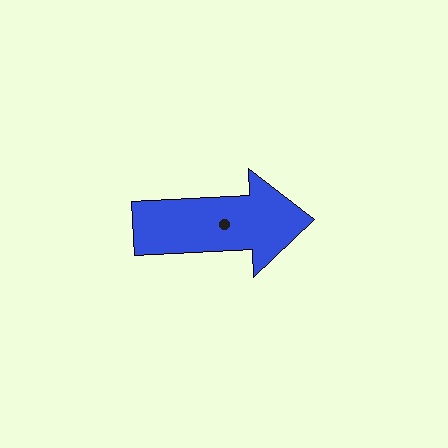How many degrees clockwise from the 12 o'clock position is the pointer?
Approximately 87 degrees.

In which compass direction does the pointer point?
East.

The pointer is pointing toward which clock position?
Roughly 3 o'clock.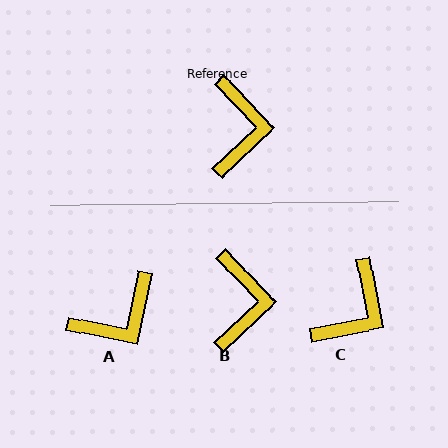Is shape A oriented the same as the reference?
No, it is off by about 55 degrees.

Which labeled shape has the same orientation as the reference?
B.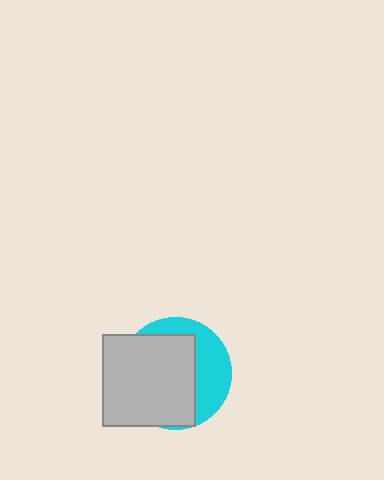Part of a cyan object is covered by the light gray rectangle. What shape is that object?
It is a circle.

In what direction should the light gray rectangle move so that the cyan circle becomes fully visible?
The light gray rectangle should move left. That is the shortest direction to clear the overlap and leave the cyan circle fully visible.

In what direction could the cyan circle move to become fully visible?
The cyan circle could move right. That would shift it out from behind the light gray rectangle entirely.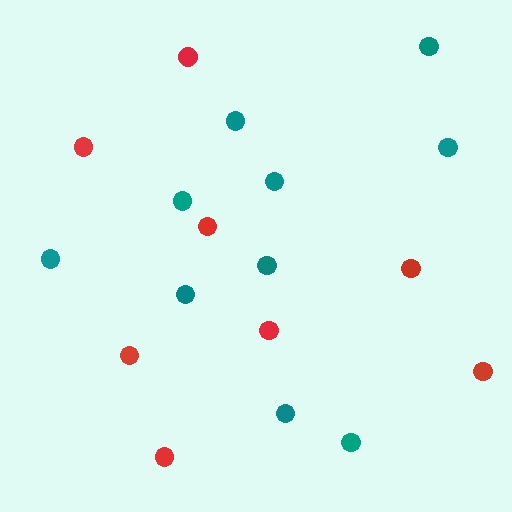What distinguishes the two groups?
There are 2 groups: one group of teal circles (10) and one group of red circles (8).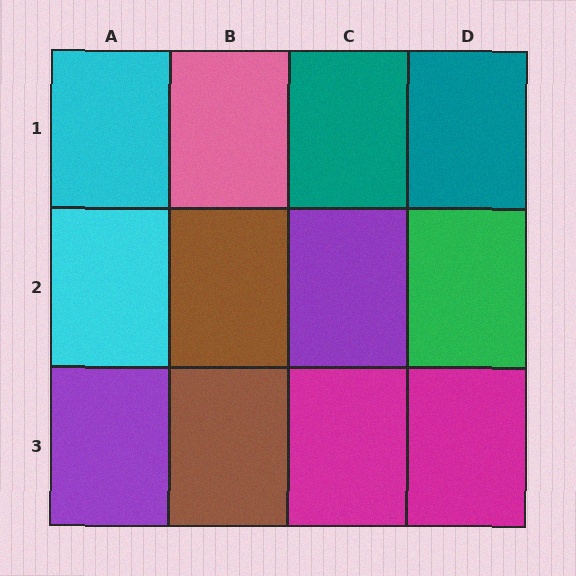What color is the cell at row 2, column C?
Purple.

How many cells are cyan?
2 cells are cyan.